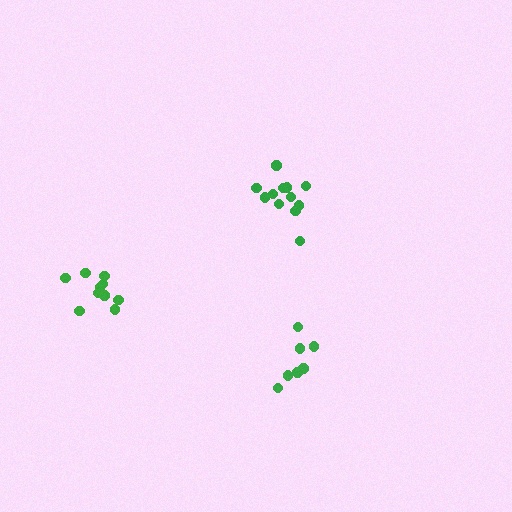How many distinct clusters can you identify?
There are 3 distinct clusters.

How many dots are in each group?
Group 1: 12 dots, Group 2: 7 dots, Group 3: 10 dots (29 total).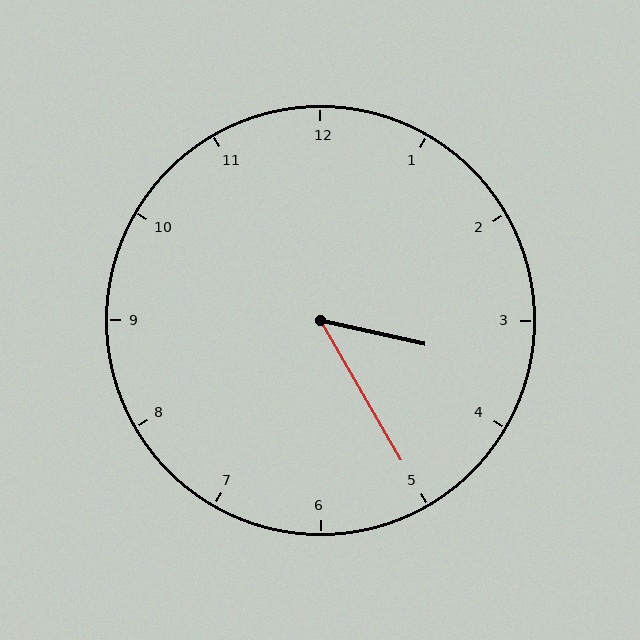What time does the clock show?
3:25.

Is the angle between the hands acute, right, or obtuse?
It is acute.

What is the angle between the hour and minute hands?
Approximately 48 degrees.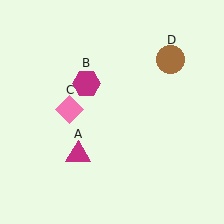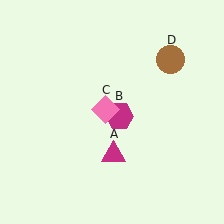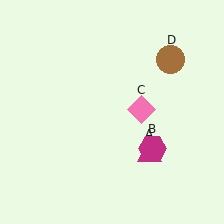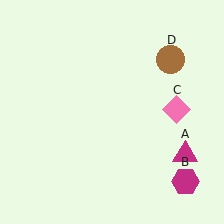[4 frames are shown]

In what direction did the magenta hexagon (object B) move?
The magenta hexagon (object B) moved down and to the right.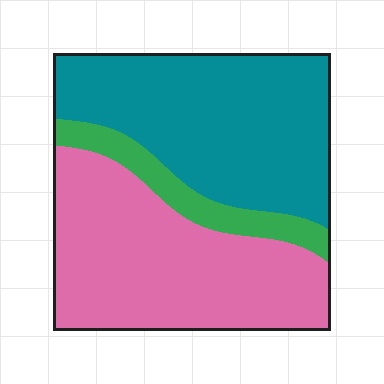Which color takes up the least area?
Green, at roughly 10%.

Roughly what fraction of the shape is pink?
Pink covers around 45% of the shape.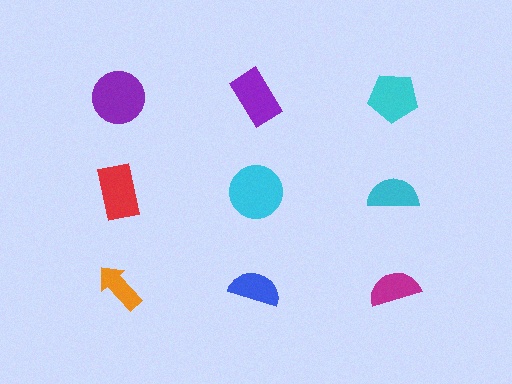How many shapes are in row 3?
3 shapes.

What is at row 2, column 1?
A red rectangle.